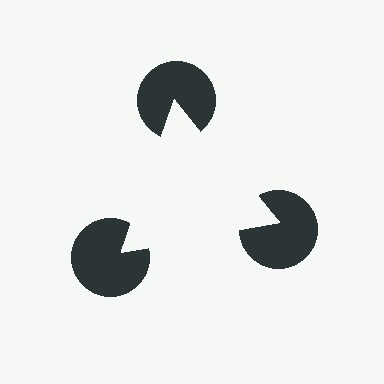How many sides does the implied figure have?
3 sides.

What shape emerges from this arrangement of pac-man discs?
An illusory triangle — its edges are inferred from the aligned wedge cuts in the pac-man discs, not physically drawn.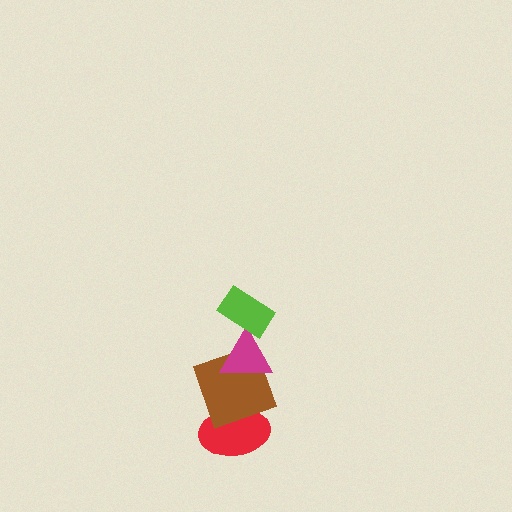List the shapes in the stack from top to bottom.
From top to bottom: the lime rectangle, the magenta triangle, the brown square, the red ellipse.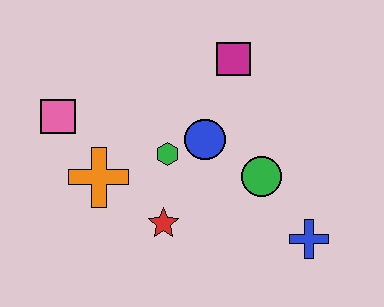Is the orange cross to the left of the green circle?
Yes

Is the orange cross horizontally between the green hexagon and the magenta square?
No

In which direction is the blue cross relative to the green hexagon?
The blue cross is to the right of the green hexagon.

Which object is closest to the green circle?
The blue circle is closest to the green circle.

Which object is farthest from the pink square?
The blue cross is farthest from the pink square.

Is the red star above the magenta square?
No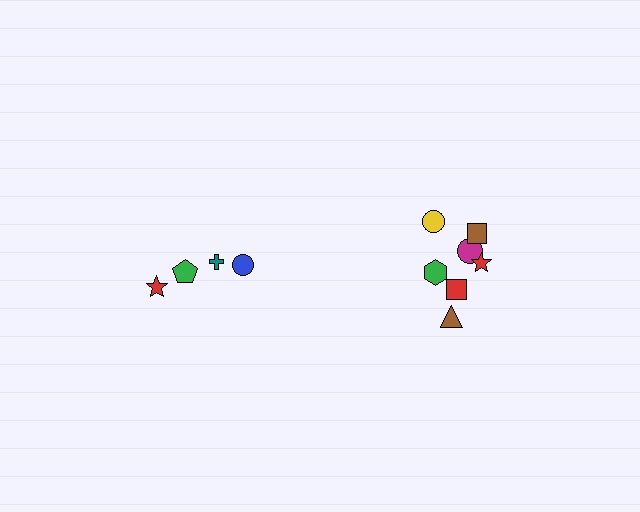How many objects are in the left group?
There are 4 objects.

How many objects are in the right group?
There are 7 objects.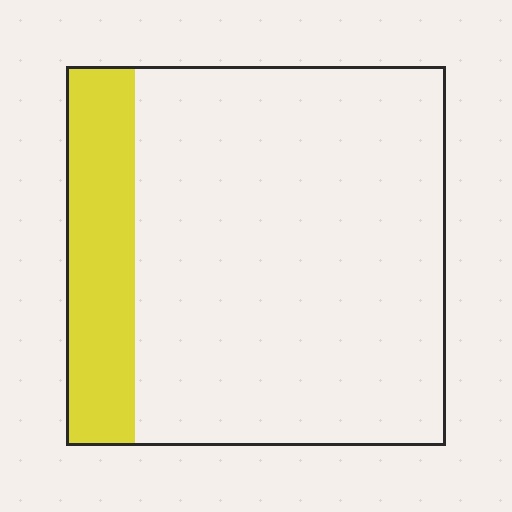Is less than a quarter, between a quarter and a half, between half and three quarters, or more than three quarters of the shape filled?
Less than a quarter.